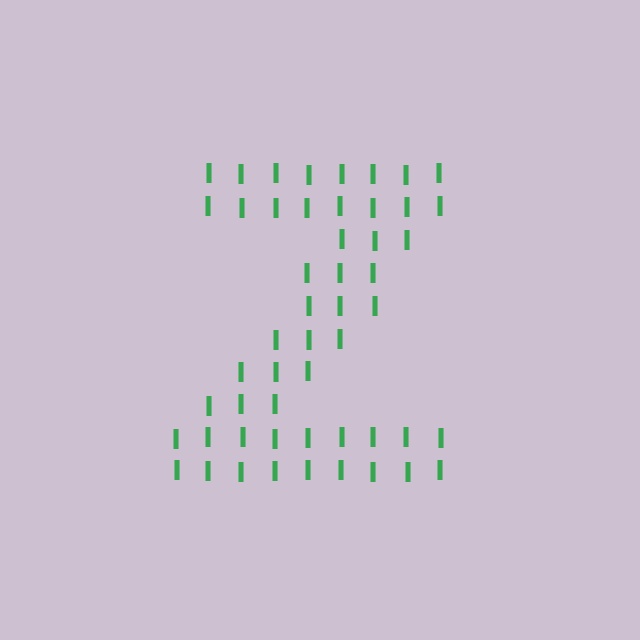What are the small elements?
The small elements are letter I's.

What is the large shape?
The large shape is the letter Z.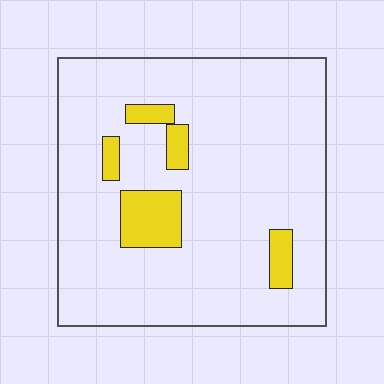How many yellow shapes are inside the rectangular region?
5.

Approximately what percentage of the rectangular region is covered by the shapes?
Approximately 10%.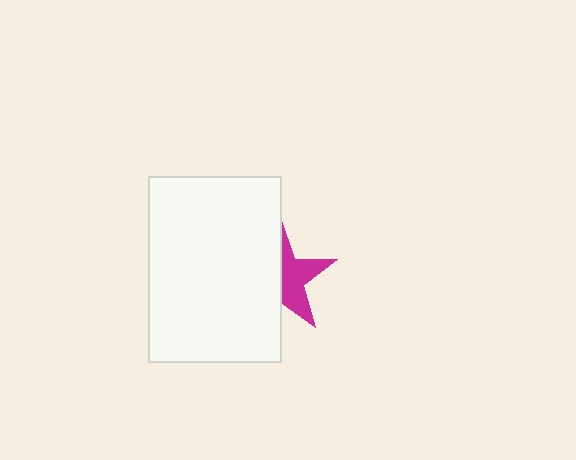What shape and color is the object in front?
The object in front is a white rectangle.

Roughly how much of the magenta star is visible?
About half of it is visible (roughly 48%).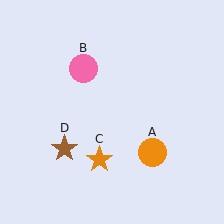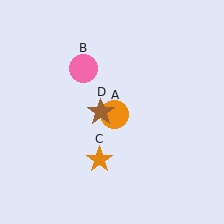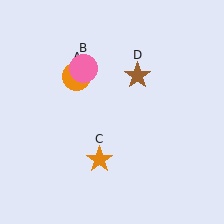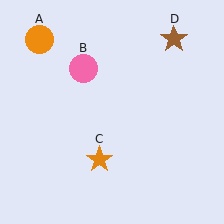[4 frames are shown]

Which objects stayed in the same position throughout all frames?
Pink circle (object B) and orange star (object C) remained stationary.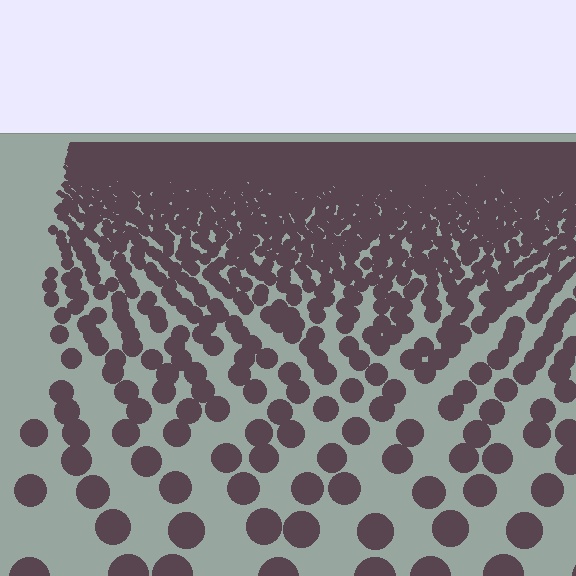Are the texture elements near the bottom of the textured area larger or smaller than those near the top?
Larger. Near the bottom, elements are closer to the viewer and appear at a bigger on-screen size.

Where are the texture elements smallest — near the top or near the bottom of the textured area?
Near the top.